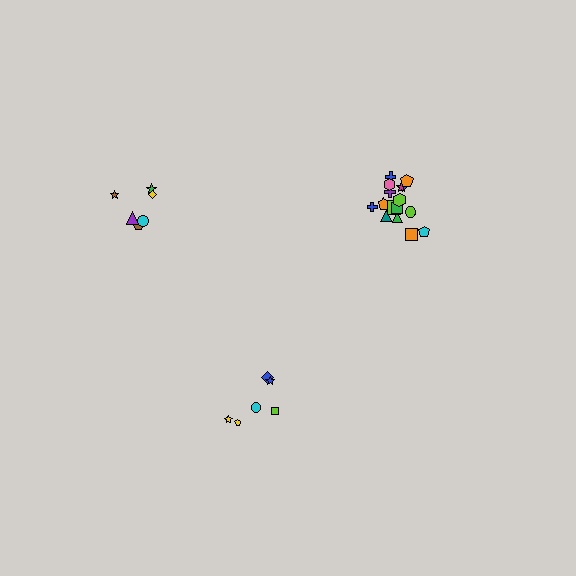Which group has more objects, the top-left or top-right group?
The top-right group.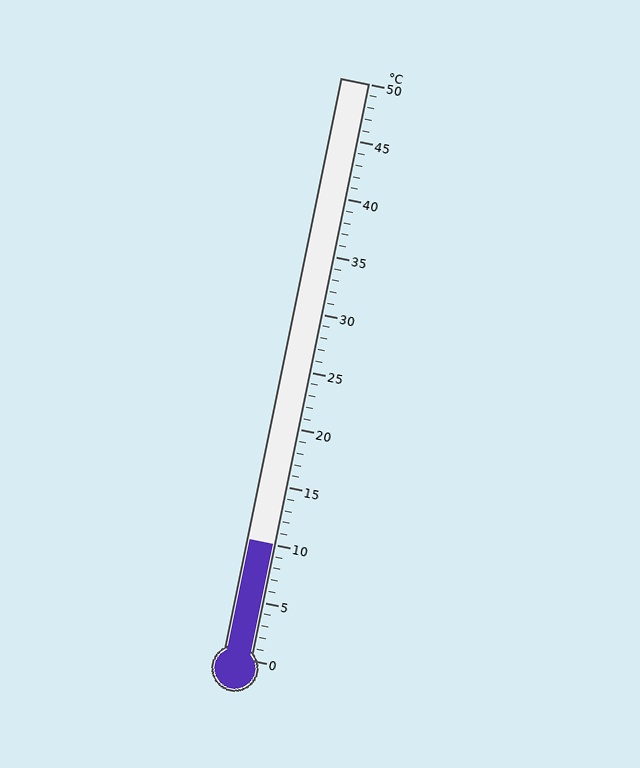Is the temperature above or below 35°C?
The temperature is below 35°C.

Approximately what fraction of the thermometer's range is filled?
The thermometer is filled to approximately 20% of its range.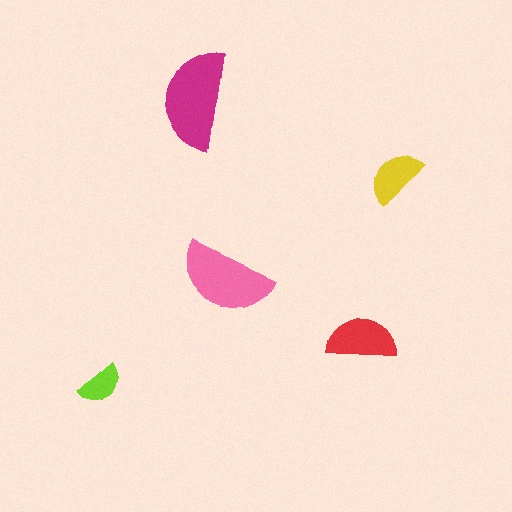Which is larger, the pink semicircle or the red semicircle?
The pink one.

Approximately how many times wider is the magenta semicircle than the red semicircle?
About 1.5 times wider.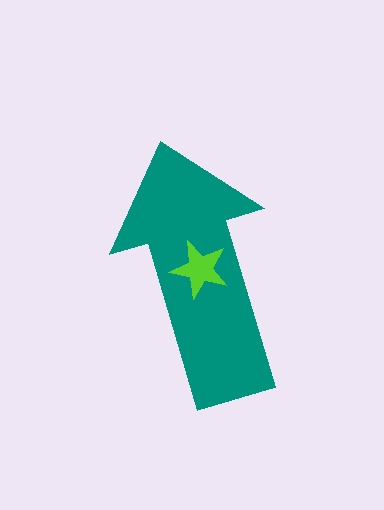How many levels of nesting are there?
2.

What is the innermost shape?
The lime star.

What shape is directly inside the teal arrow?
The lime star.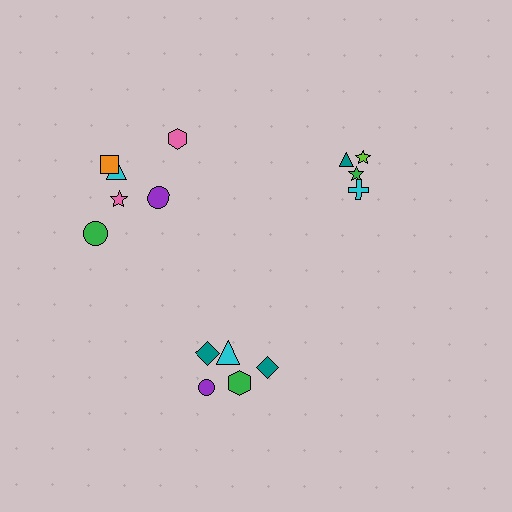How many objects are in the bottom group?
There are 5 objects.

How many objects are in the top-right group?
There are 4 objects.